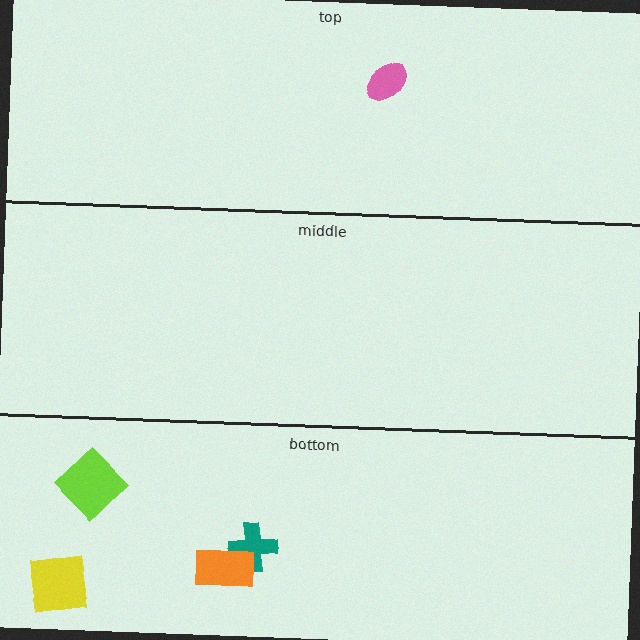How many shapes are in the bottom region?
4.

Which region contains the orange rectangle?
The bottom region.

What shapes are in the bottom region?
The teal cross, the orange rectangle, the yellow square, the lime diamond.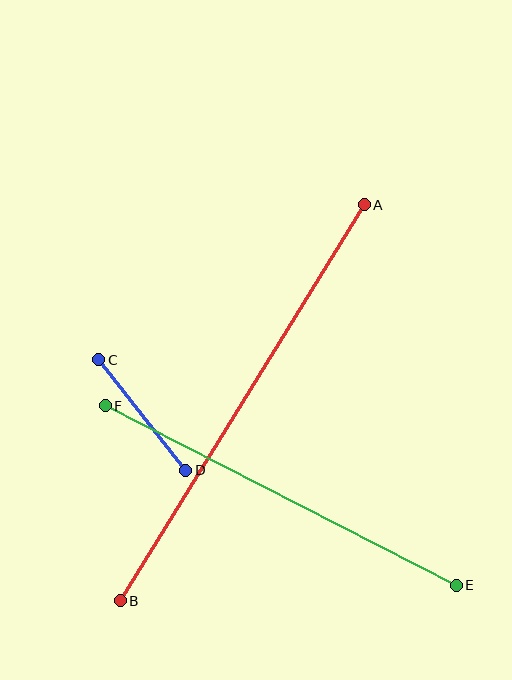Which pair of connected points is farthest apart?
Points A and B are farthest apart.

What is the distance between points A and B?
The distance is approximately 465 pixels.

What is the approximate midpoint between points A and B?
The midpoint is at approximately (242, 403) pixels.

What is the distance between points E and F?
The distance is approximately 394 pixels.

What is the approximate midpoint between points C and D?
The midpoint is at approximately (142, 415) pixels.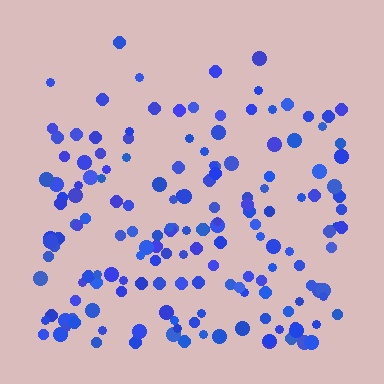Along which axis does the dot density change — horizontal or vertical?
Vertical.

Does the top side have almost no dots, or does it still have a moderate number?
Still a moderate number, just noticeably fewer than the bottom.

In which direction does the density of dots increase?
From top to bottom, with the bottom side densest.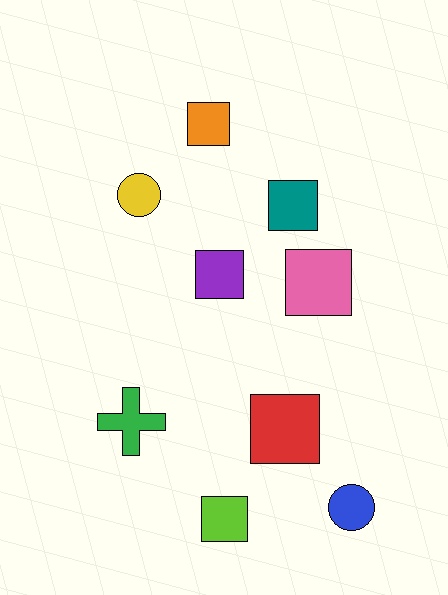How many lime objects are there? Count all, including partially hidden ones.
There is 1 lime object.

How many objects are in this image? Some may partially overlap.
There are 9 objects.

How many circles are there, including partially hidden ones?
There are 2 circles.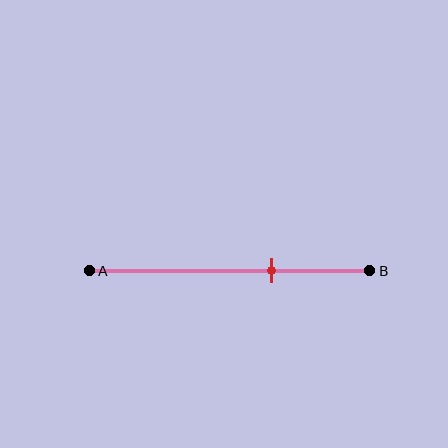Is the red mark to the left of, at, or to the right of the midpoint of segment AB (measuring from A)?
The red mark is to the right of the midpoint of segment AB.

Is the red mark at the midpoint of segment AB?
No, the mark is at about 65% from A, not at the 50% midpoint.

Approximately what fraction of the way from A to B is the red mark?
The red mark is approximately 65% of the way from A to B.